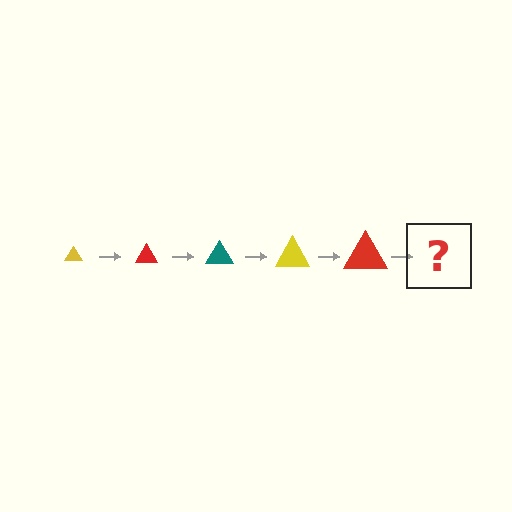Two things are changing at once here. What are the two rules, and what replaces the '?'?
The two rules are that the triangle grows larger each step and the color cycles through yellow, red, and teal. The '?' should be a teal triangle, larger than the previous one.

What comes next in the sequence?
The next element should be a teal triangle, larger than the previous one.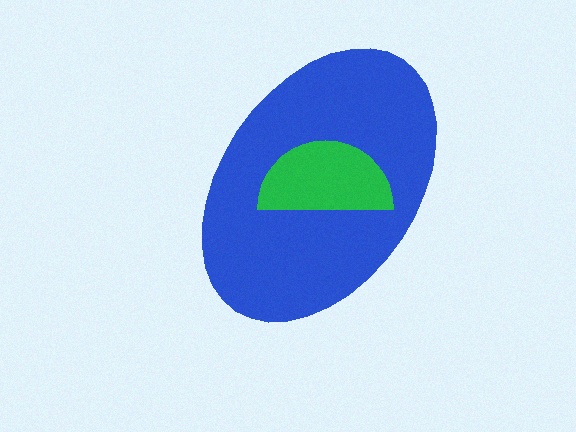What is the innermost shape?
The green semicircle.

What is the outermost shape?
The blue ellipse.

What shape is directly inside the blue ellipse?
The green semicircle.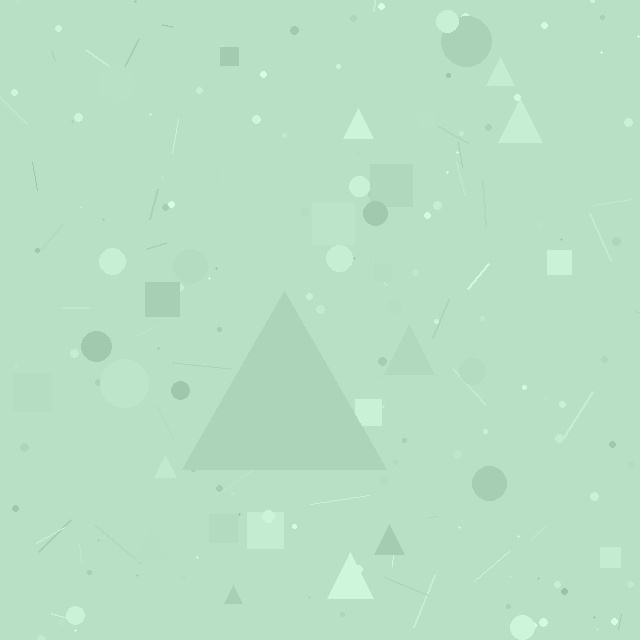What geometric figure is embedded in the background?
A triangle is embedded in the background.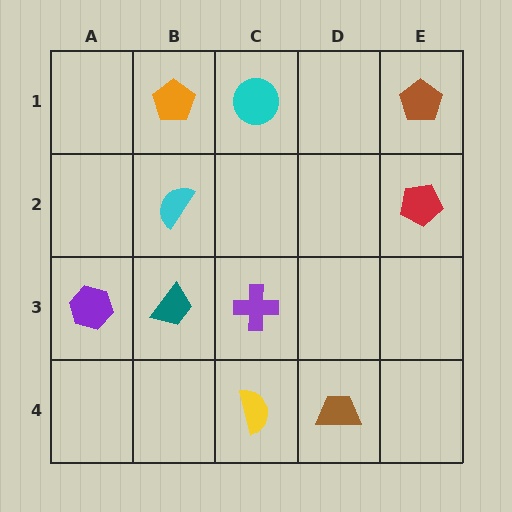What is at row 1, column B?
An orange pentagon.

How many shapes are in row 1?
3 shapes.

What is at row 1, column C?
A cyan circle.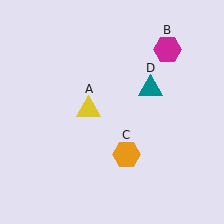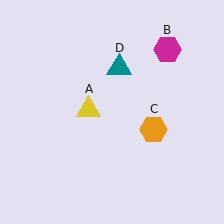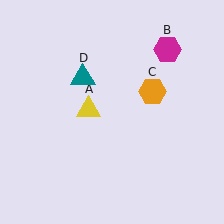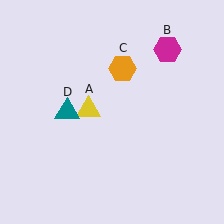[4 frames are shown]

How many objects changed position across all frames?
2 objects changed position: orange hexagon (object C), teal triangle (object D).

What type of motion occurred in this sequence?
The orange hexagon (object C), teal triangle (object D) rotated counterclockwise around the center of the scene.